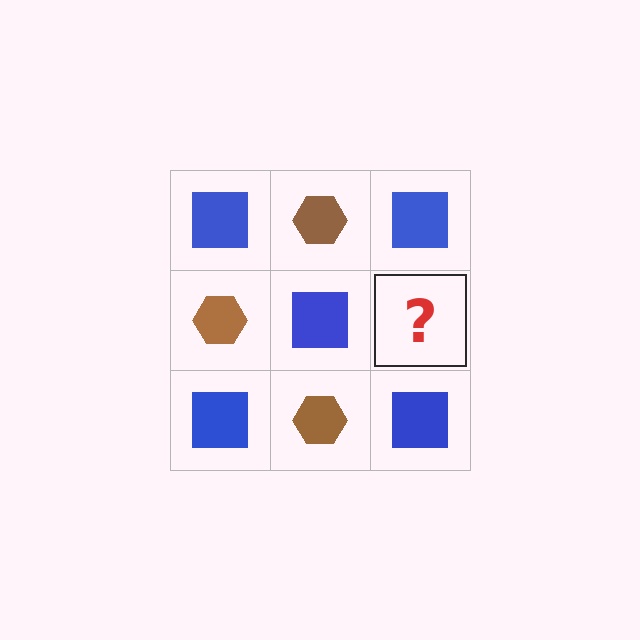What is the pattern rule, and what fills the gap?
The rule is that it alternates blue square and brown hexagon in a checkerboard pattern. The gap should be filled with a brown hexagon.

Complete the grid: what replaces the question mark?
The question mark should be replaced with a brown hexagon.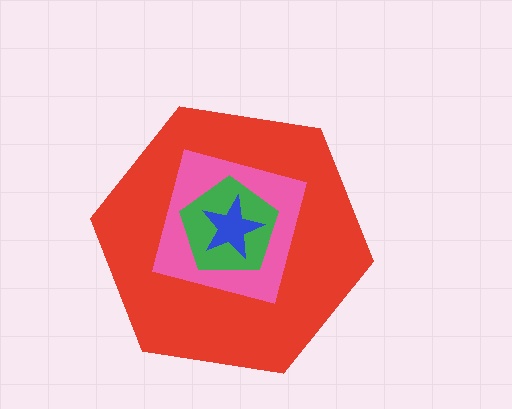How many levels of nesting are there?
4.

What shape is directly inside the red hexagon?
The pink square.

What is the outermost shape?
The red hexagon.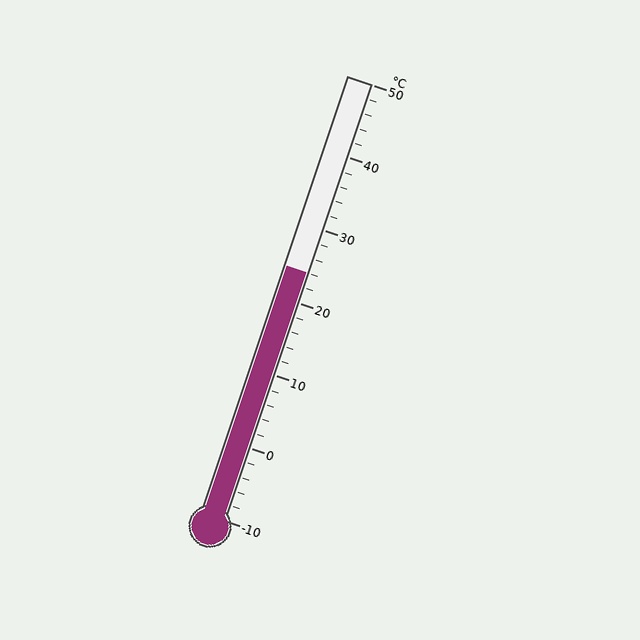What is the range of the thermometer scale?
The thermometer scale ranges from -10°C to 50°C.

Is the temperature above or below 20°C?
The temperature is above 20°C.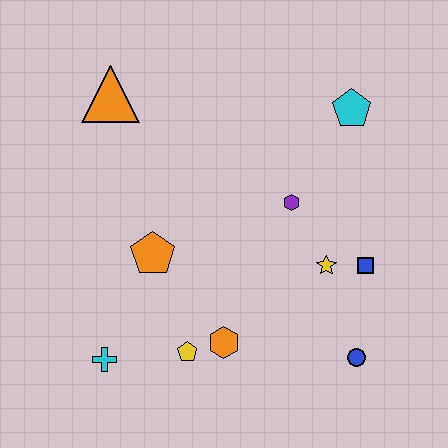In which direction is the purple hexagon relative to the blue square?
The purple hexagon is to the left of the blue square.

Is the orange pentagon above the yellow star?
Yes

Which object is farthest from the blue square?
The orange triangle is farthest from the blue square.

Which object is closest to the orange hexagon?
The yellow pentagon is closest to the orange hexagon.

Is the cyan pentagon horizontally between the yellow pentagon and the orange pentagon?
No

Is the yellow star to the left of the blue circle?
Yes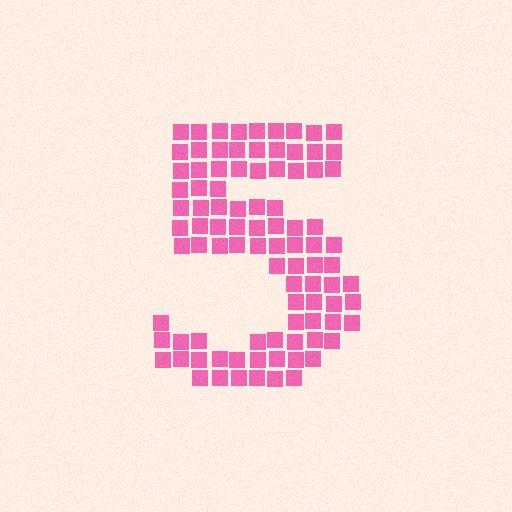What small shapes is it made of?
It is made of small squares.